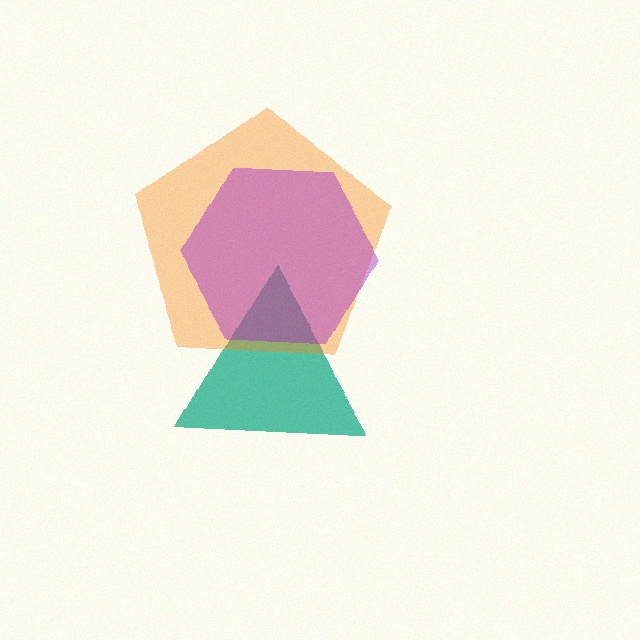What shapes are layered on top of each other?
The layered shapes are: a teal triangle, an orange pentagon, a purple hexagon.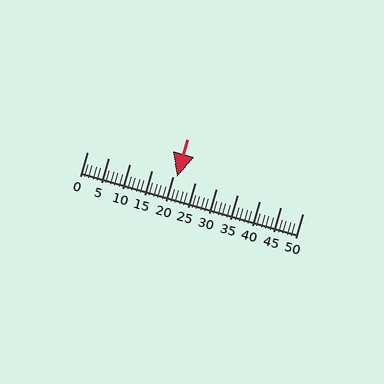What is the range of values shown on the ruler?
The ruler shows values from 0 to 50.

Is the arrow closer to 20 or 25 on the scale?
The arrow is closer to 20.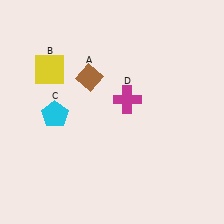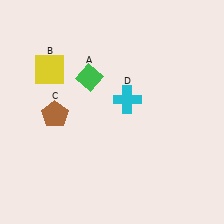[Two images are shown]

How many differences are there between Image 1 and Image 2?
There are 3 differences between the two images.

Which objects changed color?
A changed from brown to green. C changed from cyan to brown. D changed from magenta to cyan.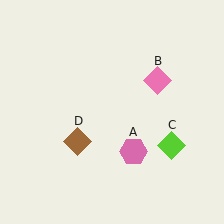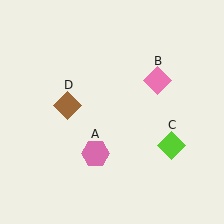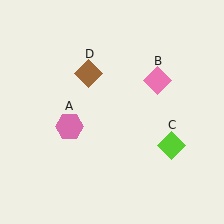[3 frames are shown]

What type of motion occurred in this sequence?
The pink hexagon (object A), brown diamond (object D) rotated clockwise around the center of the scene.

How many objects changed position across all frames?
2 objects changed position: pink hexagon (object A), brown diamond (object D).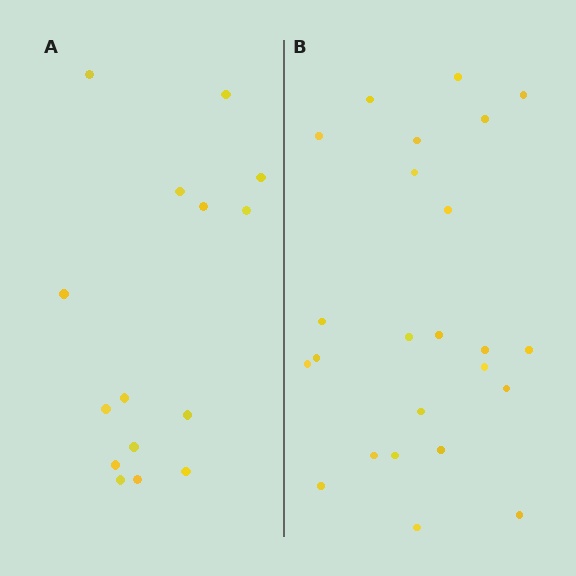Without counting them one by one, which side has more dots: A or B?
Region B (the right region) has more dots.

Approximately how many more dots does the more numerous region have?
Region B has roughly 8 or so more dots than region A.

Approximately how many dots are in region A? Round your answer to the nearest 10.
About 20 dots. (The exact count is 15, which rounds to 20.)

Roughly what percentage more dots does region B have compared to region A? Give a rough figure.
About 60% more.